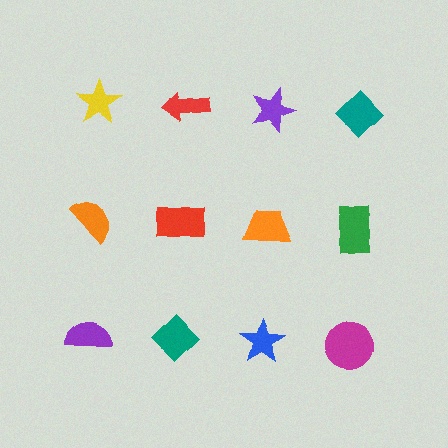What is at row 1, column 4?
A teal diamond.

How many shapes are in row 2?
4 shapes.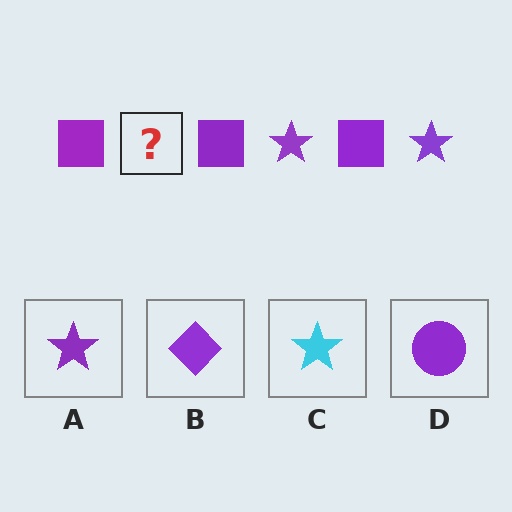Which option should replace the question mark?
Option A.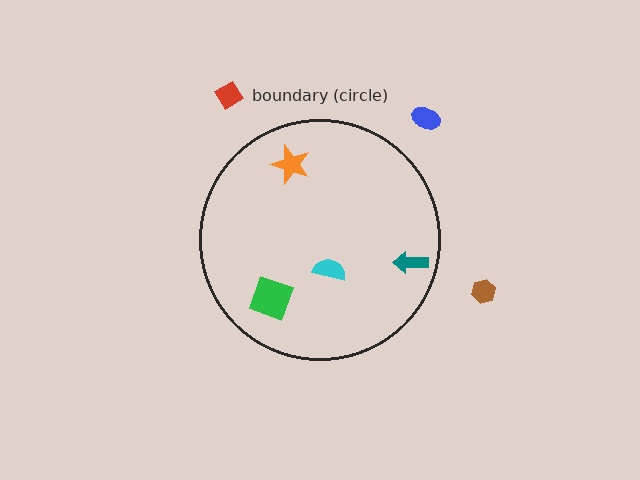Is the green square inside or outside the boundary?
Inside.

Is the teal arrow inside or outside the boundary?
Inside.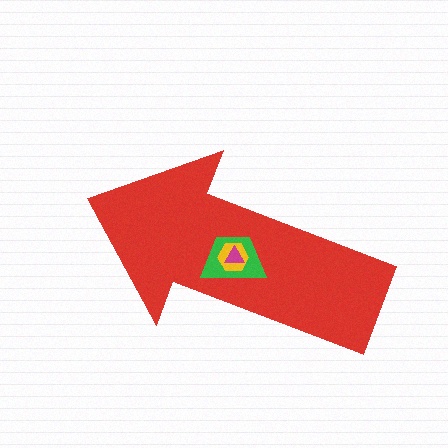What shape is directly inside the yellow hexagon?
The magenta triangle.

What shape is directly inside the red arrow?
The green trapezoid.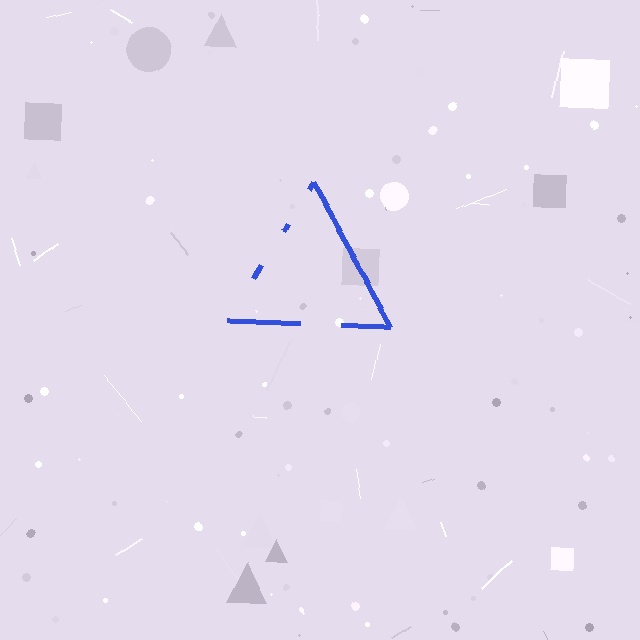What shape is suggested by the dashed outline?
The dashed outline suggests a triangle.